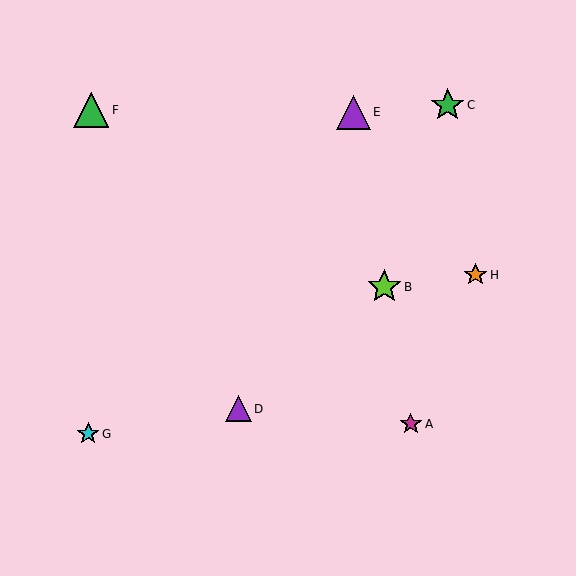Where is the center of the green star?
The center of the green star is at (448, 105).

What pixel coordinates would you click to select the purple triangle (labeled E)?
Click at (353, 112) to select the purple triangle E.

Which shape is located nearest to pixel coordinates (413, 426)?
The magenta star (labeled A) at (411, 424) is nearest to that location.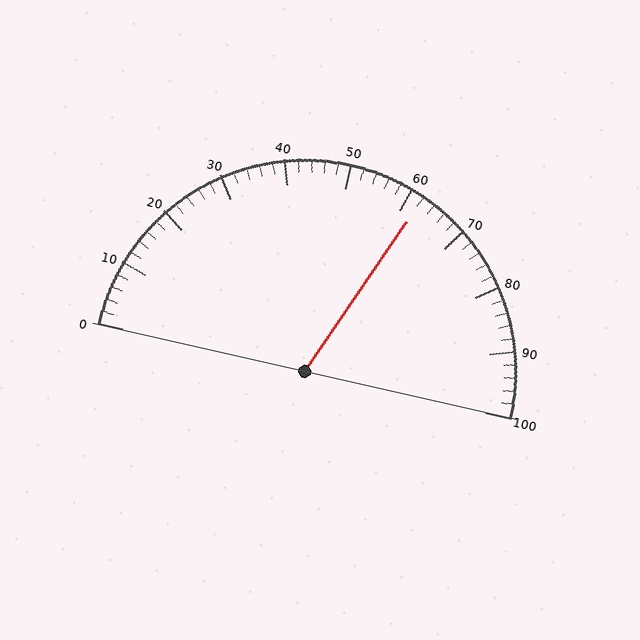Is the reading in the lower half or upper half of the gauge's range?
The reading is in the upper half of the range (0 to 100).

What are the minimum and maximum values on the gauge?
The gauge ranges from 0 to 100.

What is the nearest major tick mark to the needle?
The nearest major tick mark is 60.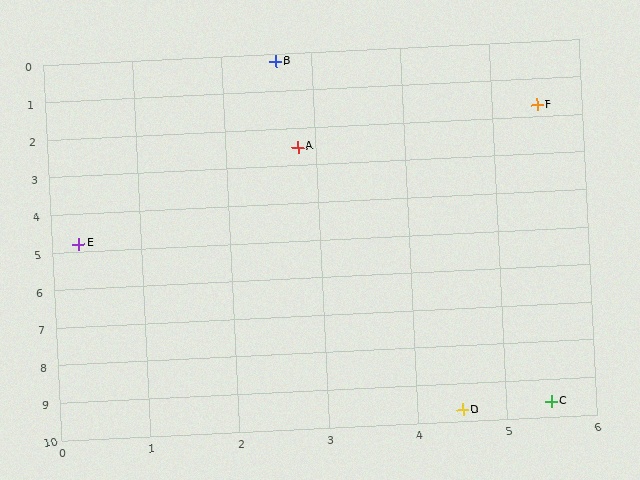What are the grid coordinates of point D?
Point D is at approximately (4.5, 9.7).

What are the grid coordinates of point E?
Point E is at approximately (0.3, 4.8).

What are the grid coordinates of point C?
Point C is at approximately (5.5, 9.6).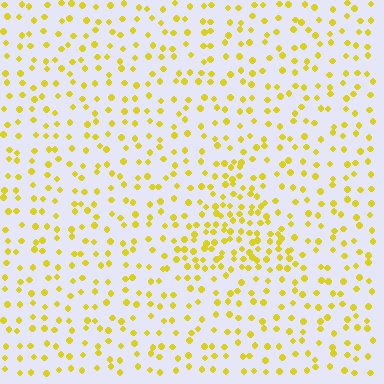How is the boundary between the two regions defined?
The boundary is defined by a change in element density (approximately 2.0x ratio). All elements are the same color, size, and shape.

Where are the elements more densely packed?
The elements are more densely packed inside the triangle boundary.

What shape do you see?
I see a triangle.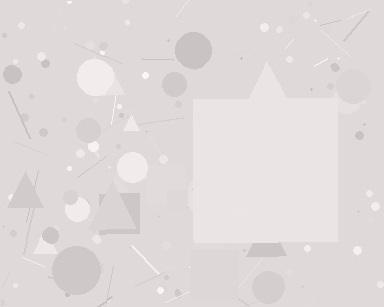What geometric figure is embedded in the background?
A square is embedded in the background.